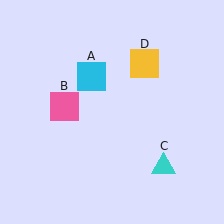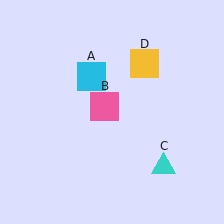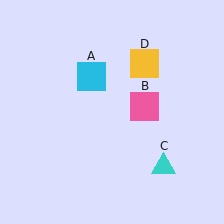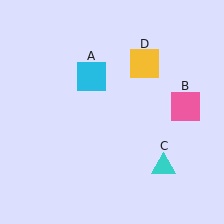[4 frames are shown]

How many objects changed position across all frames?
1 object changed position: pink square (object B).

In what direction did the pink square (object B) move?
The pink square (object B) moved right.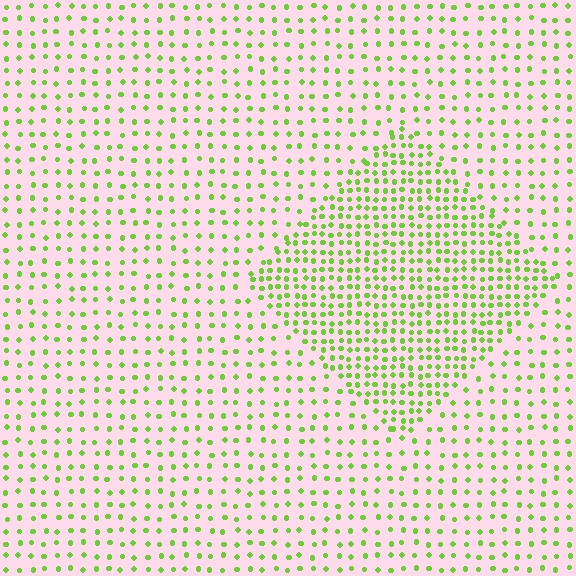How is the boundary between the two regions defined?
The boundary is defined by a change in element density (approximately 2.1x ratio). All elements are the same color, size, and shape.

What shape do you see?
I see a diamond.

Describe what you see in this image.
The image contains small lime elements arranged at two different densities. A diamond-shaped region is visible where the elements are more densely packed than the surrounding area.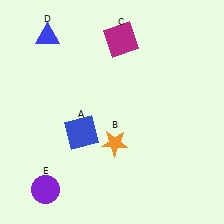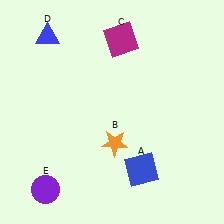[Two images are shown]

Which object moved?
The blue square (A) moved right.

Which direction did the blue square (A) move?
The blue square (A) moved right.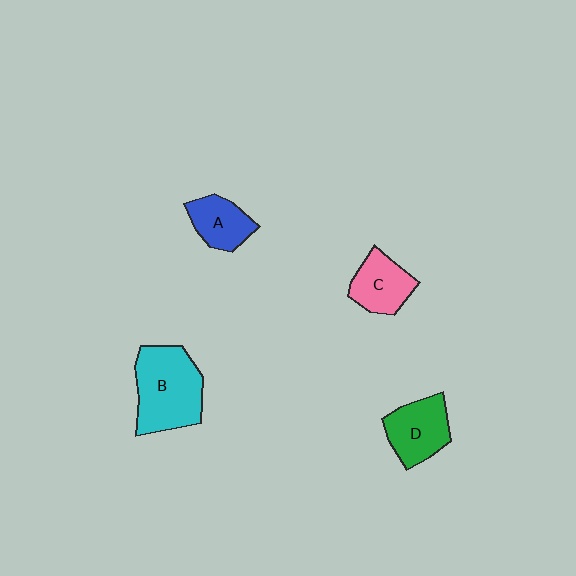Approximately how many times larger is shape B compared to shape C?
Approximately 1.8 times.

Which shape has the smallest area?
Shape A (blue).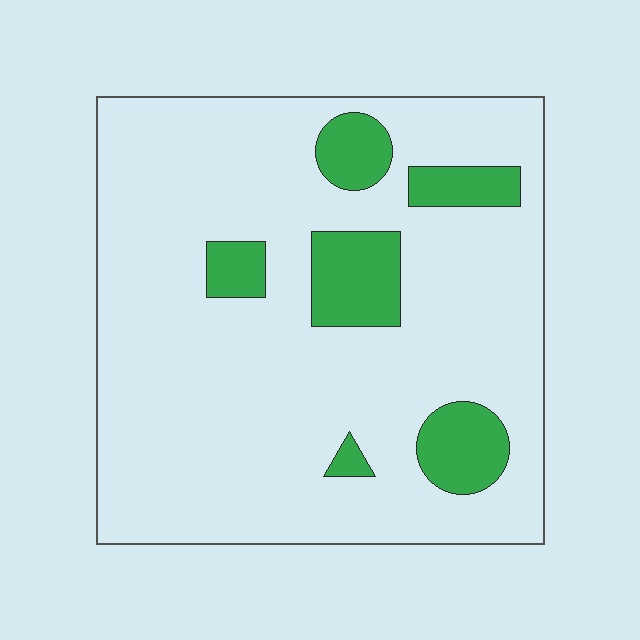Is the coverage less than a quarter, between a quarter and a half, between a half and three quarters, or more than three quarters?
Less than a quarter.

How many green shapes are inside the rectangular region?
6.